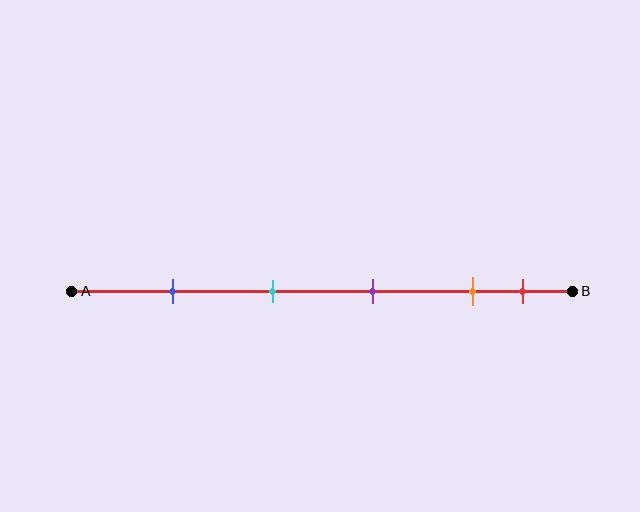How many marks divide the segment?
There are 5 marks dividing the segment.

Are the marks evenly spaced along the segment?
No, the marks are not evenly spaced.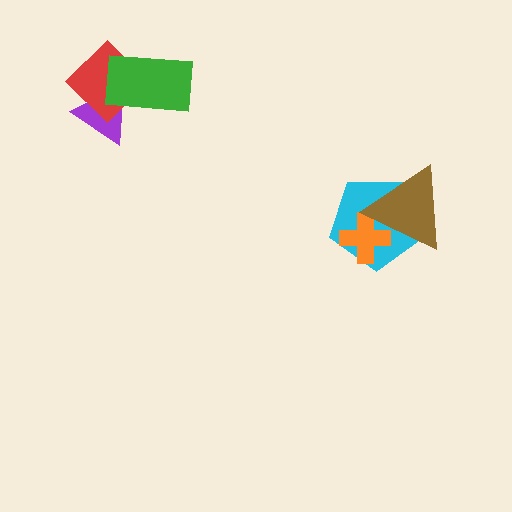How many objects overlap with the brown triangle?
2 objects overlap with the brown triangle.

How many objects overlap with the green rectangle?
2 objects overlap with the green rectangle.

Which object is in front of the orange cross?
The brown triangle is in front of the orange cross.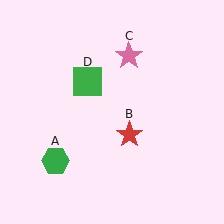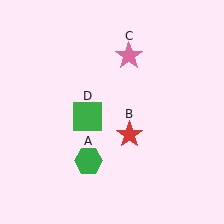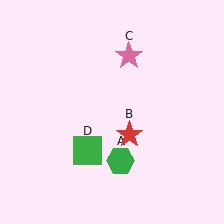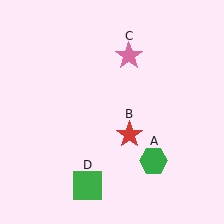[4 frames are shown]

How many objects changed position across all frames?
2 objects changed position: green hexagon (object A), green square (object D).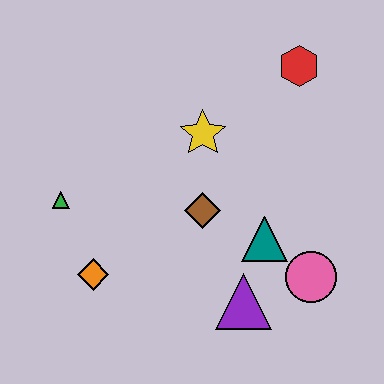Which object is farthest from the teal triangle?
The green triangle is farthest from the teal triangle.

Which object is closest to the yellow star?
The brown diamond is closest to the yellow star.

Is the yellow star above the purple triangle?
Yes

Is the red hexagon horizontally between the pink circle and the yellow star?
Yes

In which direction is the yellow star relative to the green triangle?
The yellow star is to the right of the green triangle.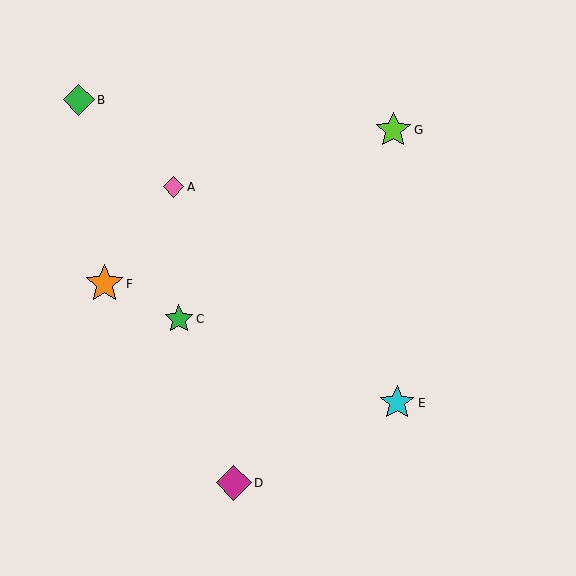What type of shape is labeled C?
Shape C is a green star.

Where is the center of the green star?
The center of the green star is at (179, 319).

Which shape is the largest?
The orange star (labeled F) is the largest.